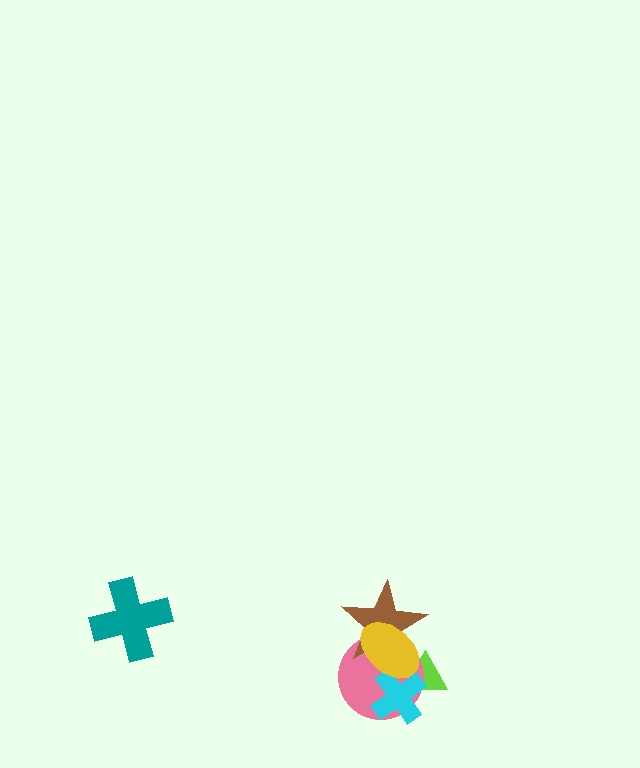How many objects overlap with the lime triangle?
3 objects overlap with the lime triangle.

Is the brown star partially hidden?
Yes, it is partially covered by another shape.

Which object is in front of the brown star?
The yellow ellipse is in front of the brown star.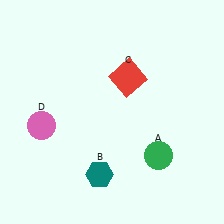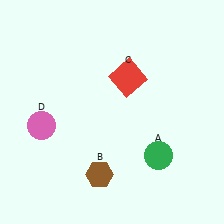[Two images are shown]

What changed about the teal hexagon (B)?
In Image 1, B is teal. In Image 2, it changed to brown.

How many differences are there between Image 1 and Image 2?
There is 1 difference between the two images.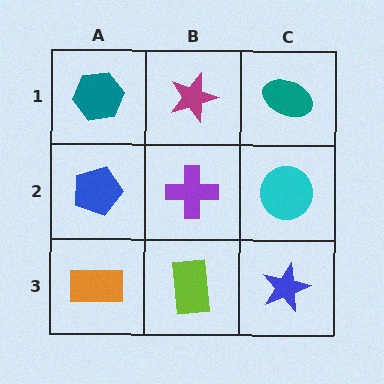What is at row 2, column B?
A purple cross.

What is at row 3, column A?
An orange rectangle.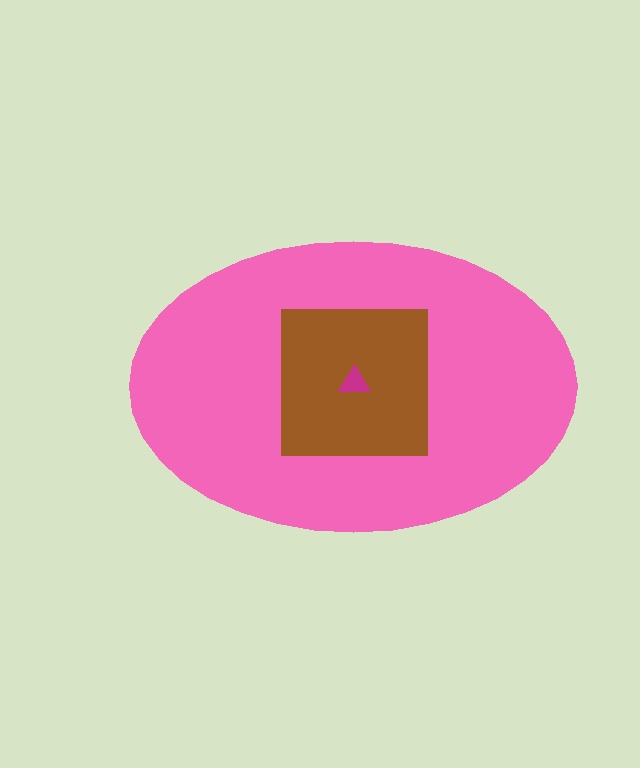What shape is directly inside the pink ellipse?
The brown square.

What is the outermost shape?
The pink ellipse.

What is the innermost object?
The magenta triangle.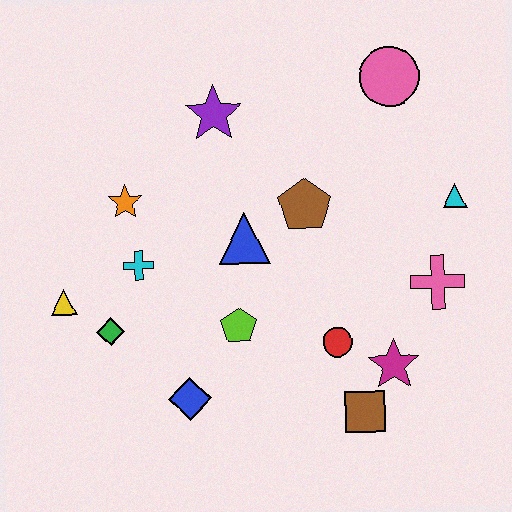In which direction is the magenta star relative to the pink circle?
The magenta star is below the pink circle.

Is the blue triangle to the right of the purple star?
Yes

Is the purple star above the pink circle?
No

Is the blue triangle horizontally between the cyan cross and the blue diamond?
No